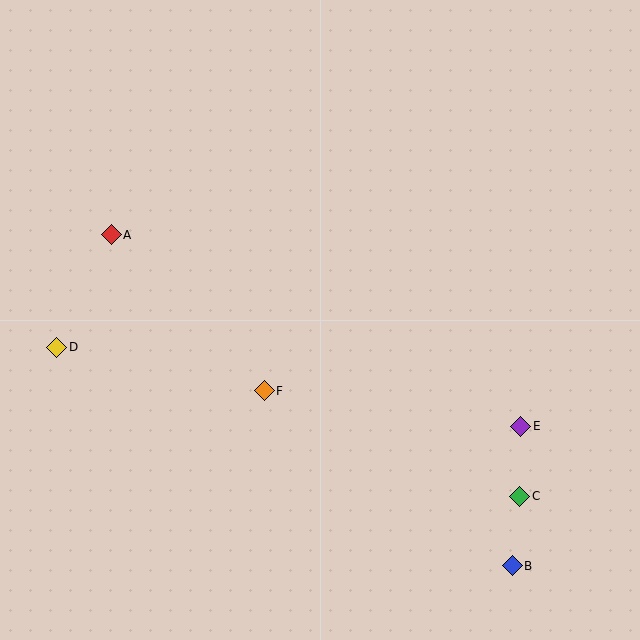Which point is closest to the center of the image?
Point F at (264, 391) is closest to the center.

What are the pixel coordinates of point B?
Point B is at (512, 566).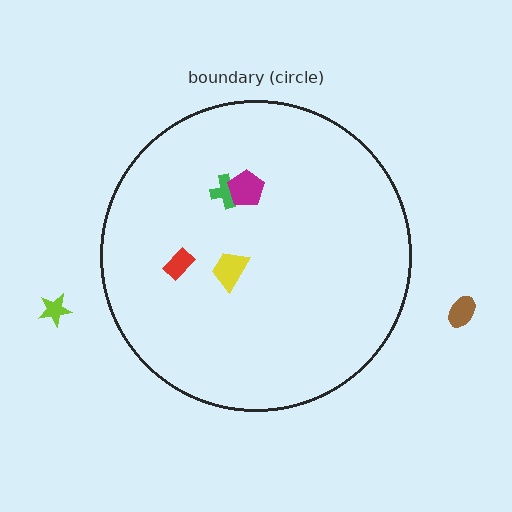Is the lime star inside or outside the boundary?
Outside.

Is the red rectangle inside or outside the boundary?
Inside.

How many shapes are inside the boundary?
4 inside, 2 outside.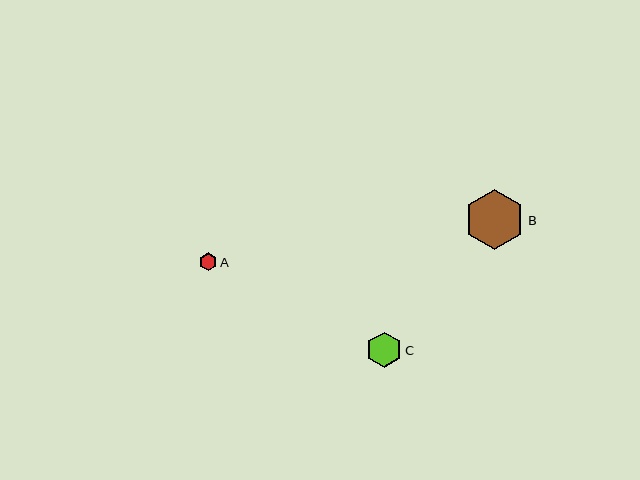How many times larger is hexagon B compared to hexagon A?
Hexagon B is approximately 3.4 times the size of hexagon A.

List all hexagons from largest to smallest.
From largest to smallest: B, C, A.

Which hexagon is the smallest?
Hexagon A is the smallest with a size of approximately 18 pixels.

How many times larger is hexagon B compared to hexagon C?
Hexagon B is approximately 1.7 times the size of hexagon C.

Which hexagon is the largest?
Hexagon B is the largest with a size of approximately 60 pixels.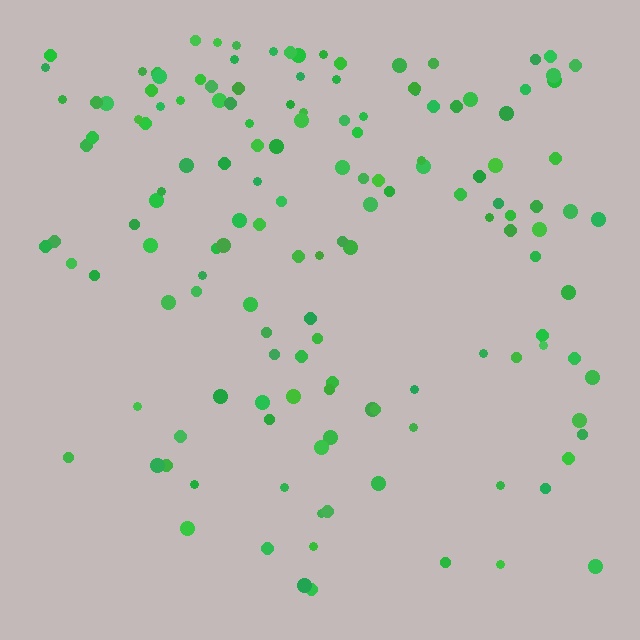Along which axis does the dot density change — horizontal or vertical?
Vertical.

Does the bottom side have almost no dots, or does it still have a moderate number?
Still a moderate number, just noticeably fewer than the top.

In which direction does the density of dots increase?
From bottom to top, with the top side densest.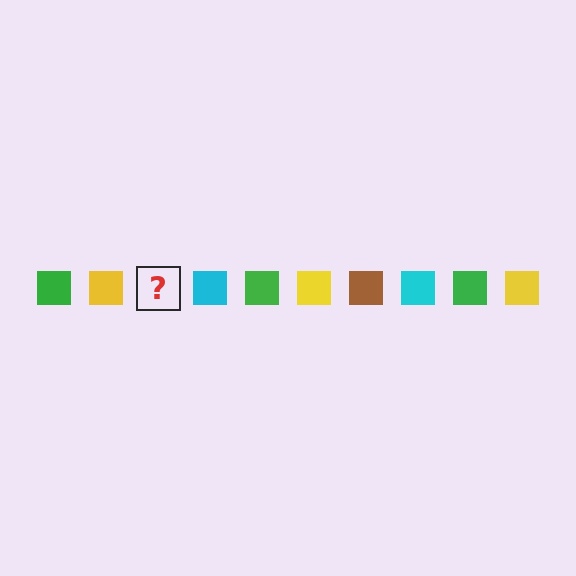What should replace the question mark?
The question mark should be replaced with a brown square.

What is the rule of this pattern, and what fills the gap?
The rule is that the pattern cycles through green, yellow, brown, cyan squares. The gap should be filled with a brown square.